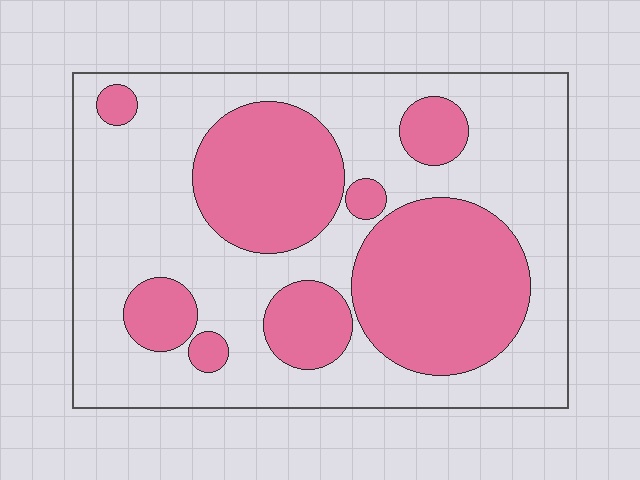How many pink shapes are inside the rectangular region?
8.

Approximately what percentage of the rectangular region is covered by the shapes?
Approximately 35%.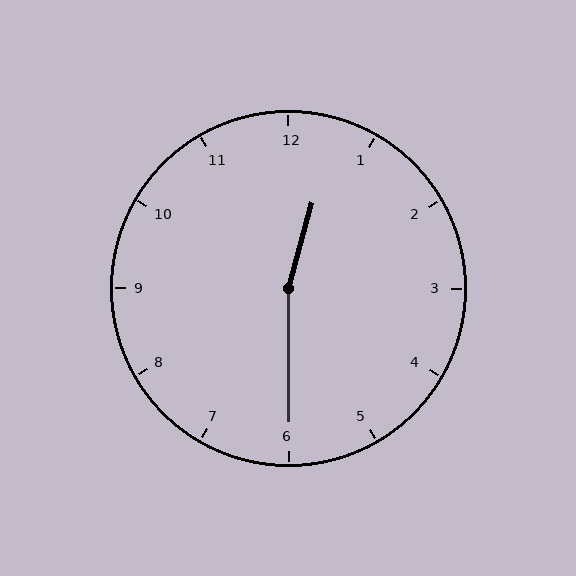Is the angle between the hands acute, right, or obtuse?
It is obtuse.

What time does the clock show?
12:30.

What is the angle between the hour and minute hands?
Approximately 165 degrees.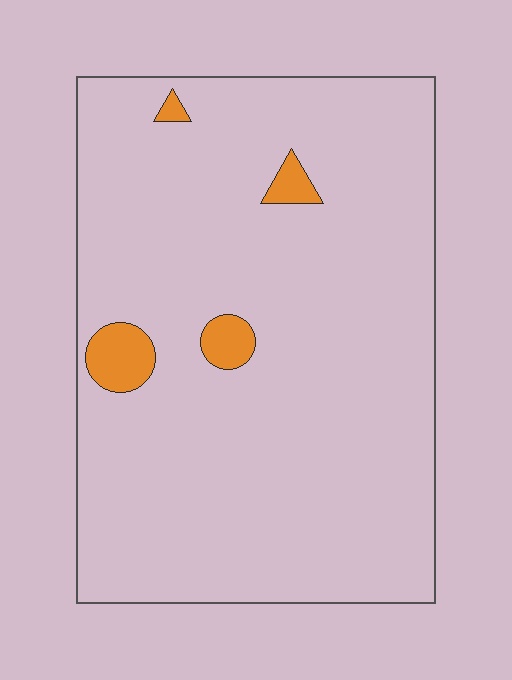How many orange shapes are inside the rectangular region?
4.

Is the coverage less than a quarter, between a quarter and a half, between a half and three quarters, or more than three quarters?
Less than a quarter.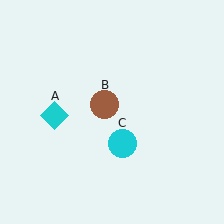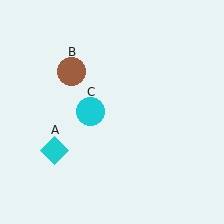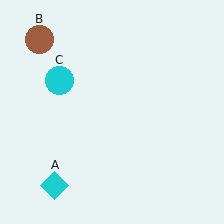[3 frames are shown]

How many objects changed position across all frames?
3 objects changed position: cyan diamond (object A), brown circle (object B), cyan circle (object C).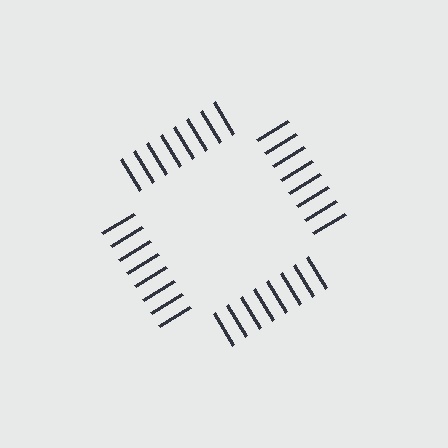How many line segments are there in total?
32 — 8 along each of the 4 edges.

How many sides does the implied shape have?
4 sides — the line-ends trace a square.